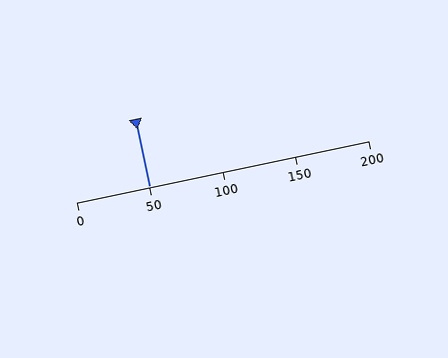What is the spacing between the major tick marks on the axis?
The major ticks are spaced 50 apart.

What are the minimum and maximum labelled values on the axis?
The axis runs from 0 to 200.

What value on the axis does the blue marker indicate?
The marker indicates approximately 50.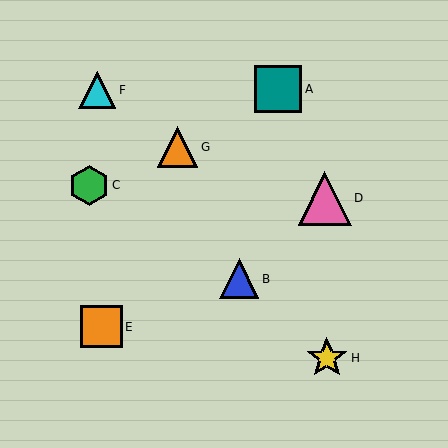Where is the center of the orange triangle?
The center of the orange triangle is at (177, 147).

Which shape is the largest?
The pink triangle (labeled D) is the largest.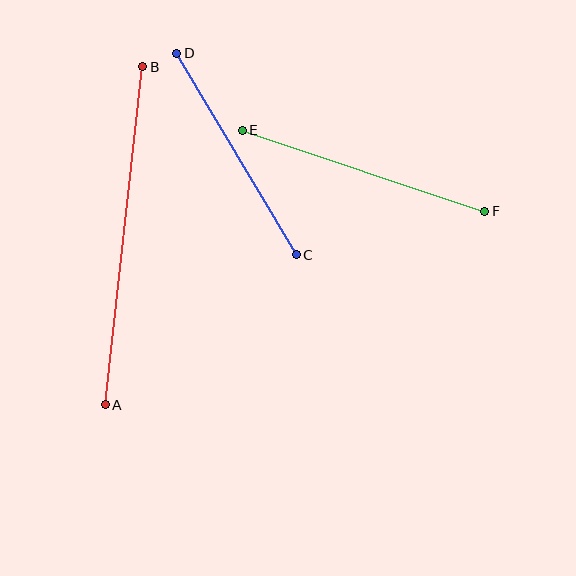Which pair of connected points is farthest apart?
Points A and B are farthest apart.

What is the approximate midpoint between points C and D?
The midpoint is at approximately (236, 154) pixels.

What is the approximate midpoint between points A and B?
The midpoint is at approximately (124, 236) pixels.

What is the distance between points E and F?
The distance is approximately 255 pixels.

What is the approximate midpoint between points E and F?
The midpoint is at approximately (363, 171) pixels.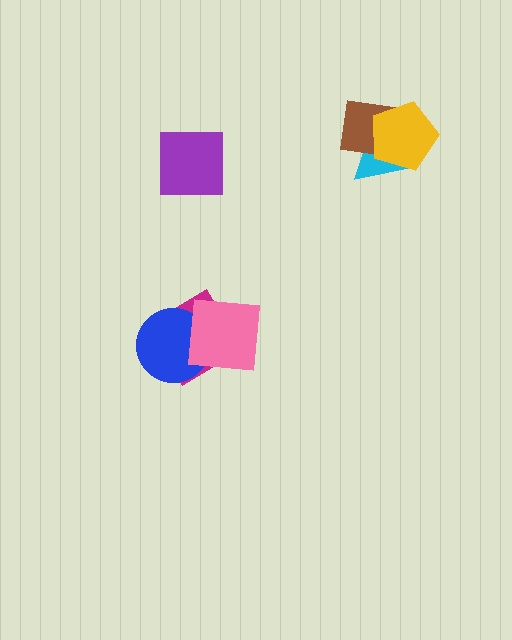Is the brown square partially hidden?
Yes, it is partially covered by another shape.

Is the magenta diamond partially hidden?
Yes, it is partially covered by another shape.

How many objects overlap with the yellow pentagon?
2 objects overlap with the yellow pentagon.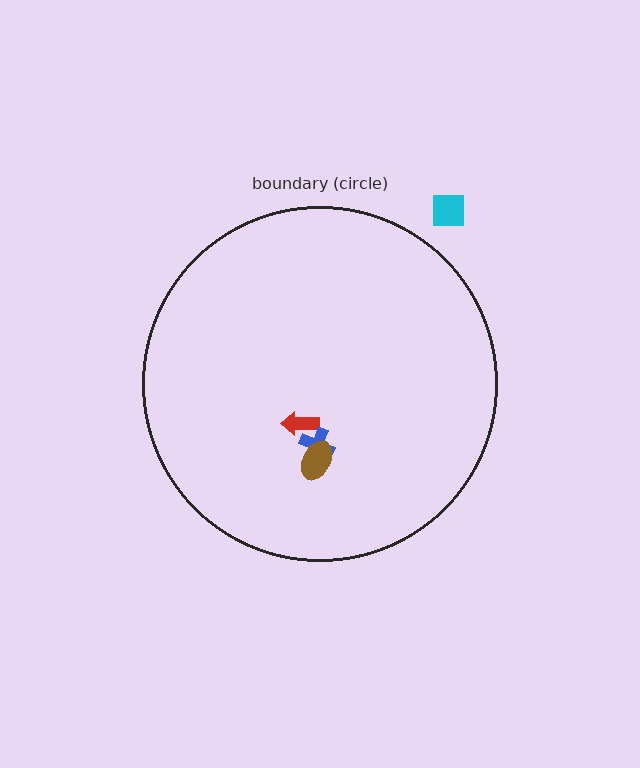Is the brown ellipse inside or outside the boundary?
Inside.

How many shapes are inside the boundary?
3 inside, 1 outside.